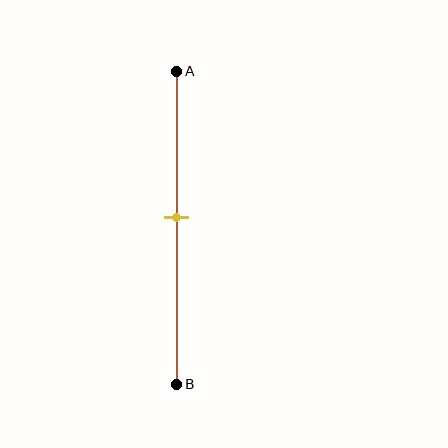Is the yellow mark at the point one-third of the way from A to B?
No, the mark is at about 45% from A, not at the 33% one-third point.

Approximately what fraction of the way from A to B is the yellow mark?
The yellow mark is approximately 45% of the way from A to B.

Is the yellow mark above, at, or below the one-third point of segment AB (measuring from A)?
The yellow mark is below the one-third point of segment AB.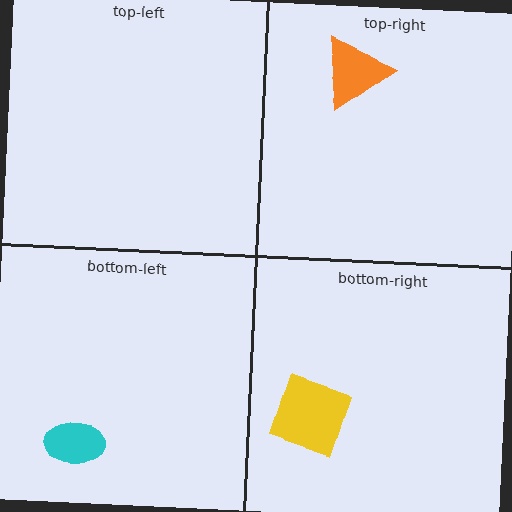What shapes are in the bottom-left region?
The cyan ellipse.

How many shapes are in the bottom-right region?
1.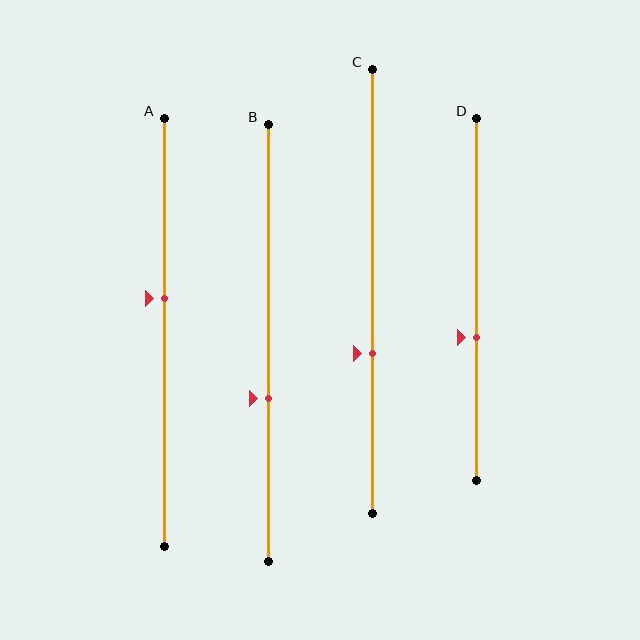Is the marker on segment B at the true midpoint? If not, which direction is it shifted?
No, the marker on segment B is shifted downward by about 13% of the segment length.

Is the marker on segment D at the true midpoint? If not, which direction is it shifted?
No, the marker on segment D is shifted downward by about 11% of the segment length.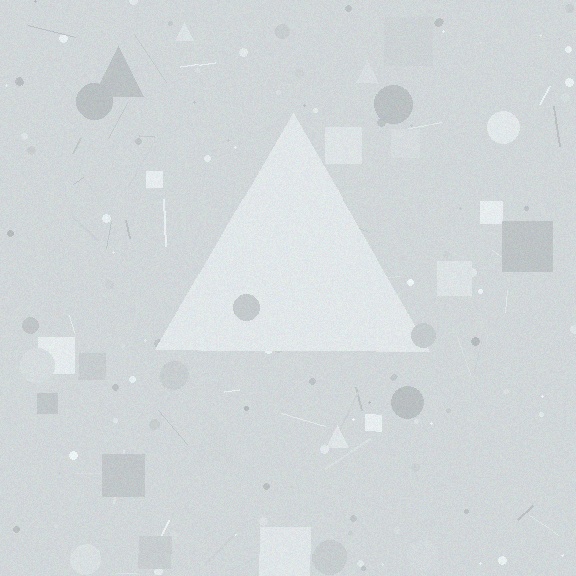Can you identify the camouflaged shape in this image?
The camouflaged shape is a triangle.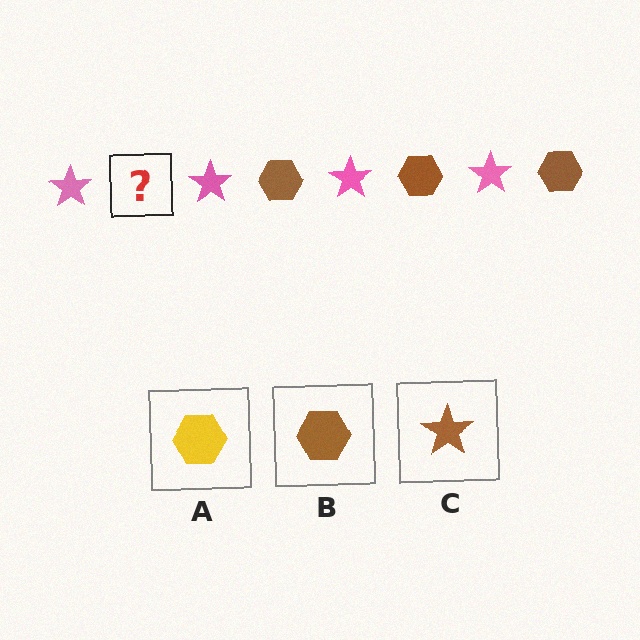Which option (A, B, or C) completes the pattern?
B.